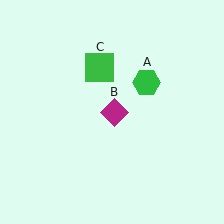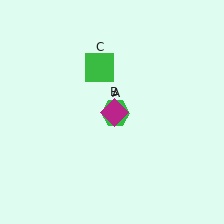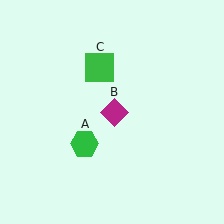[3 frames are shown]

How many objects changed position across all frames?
1 object changed position: green hexagon (object A).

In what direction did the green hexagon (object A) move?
The green hexagon (object A) moved down and to the left.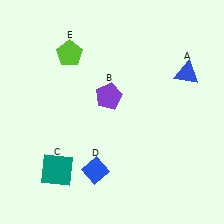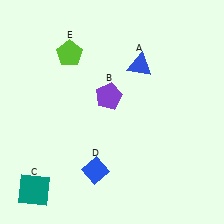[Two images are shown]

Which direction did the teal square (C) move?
The teal square (C) moved left.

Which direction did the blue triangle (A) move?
The blue triangle (A) moved left.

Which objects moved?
The objects that moved are: the blue triangle (A), the teal square (C).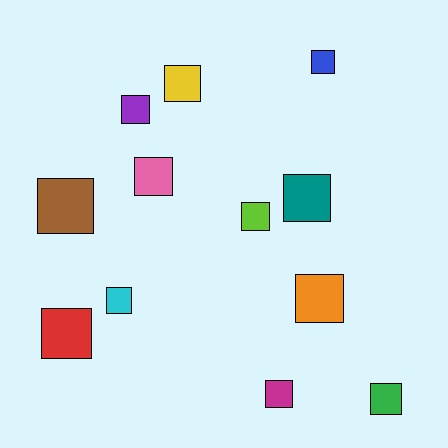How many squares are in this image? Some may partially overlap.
There are 12 squares.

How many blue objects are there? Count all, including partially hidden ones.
There is 1 blue object.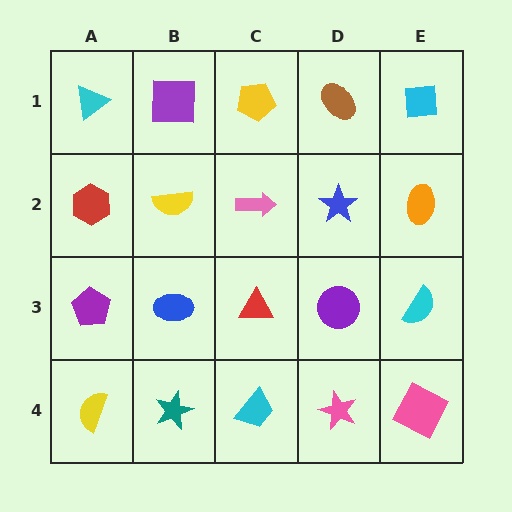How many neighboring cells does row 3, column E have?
3.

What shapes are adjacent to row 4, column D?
A purple circle (row 3, column D), a cyan trapezoid (row 4, column C), a pink square (row 4, column E).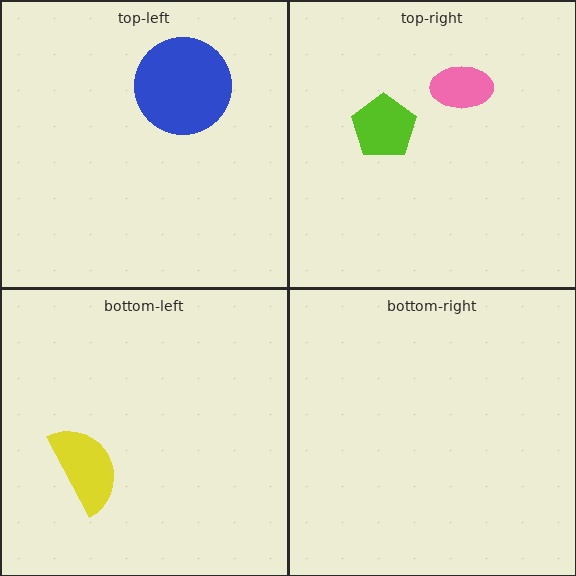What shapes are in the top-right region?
The lime pentagon, the pink ellipse.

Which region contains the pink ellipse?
The top-right region.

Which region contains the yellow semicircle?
The bottom-left region.